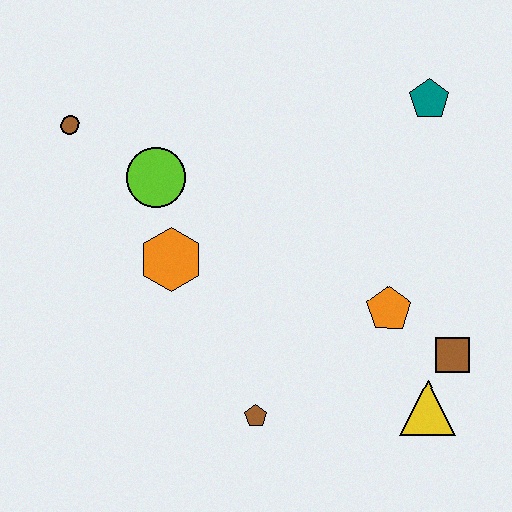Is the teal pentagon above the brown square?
Yes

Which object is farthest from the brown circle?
The yellow triangle is farthest from the brown circle.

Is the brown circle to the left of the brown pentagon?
Yes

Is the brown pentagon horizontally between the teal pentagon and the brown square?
No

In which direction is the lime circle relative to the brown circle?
The lime circle is to the right of the brown circle.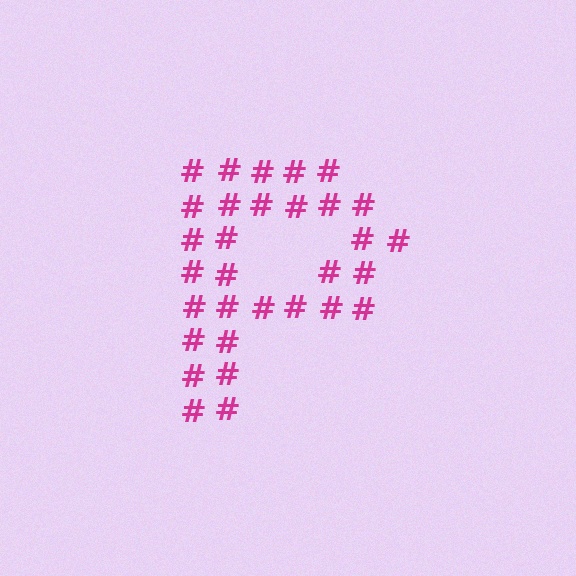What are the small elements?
The small elements are hash symbols.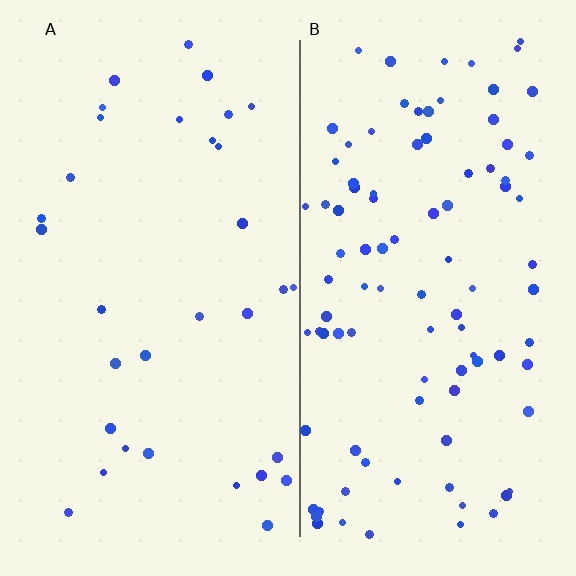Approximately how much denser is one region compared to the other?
Approximately 3.0× — region B over region A.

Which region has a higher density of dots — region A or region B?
B (the right).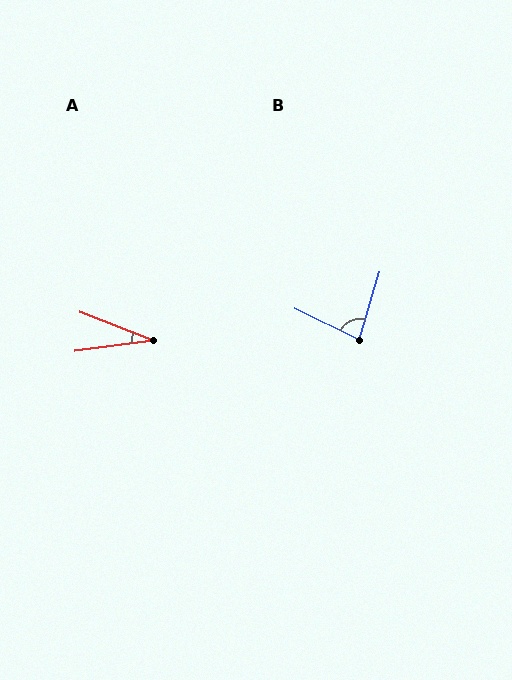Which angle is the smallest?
A, at approximately 29 degrees.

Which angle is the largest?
B, at approximately 81 degrees.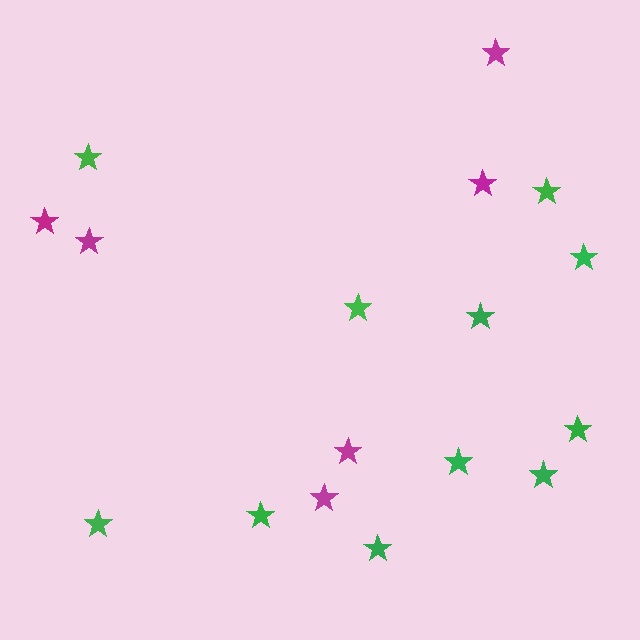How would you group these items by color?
There are 2 groups: one group of green stars (11) and one group of magenta stars (6).